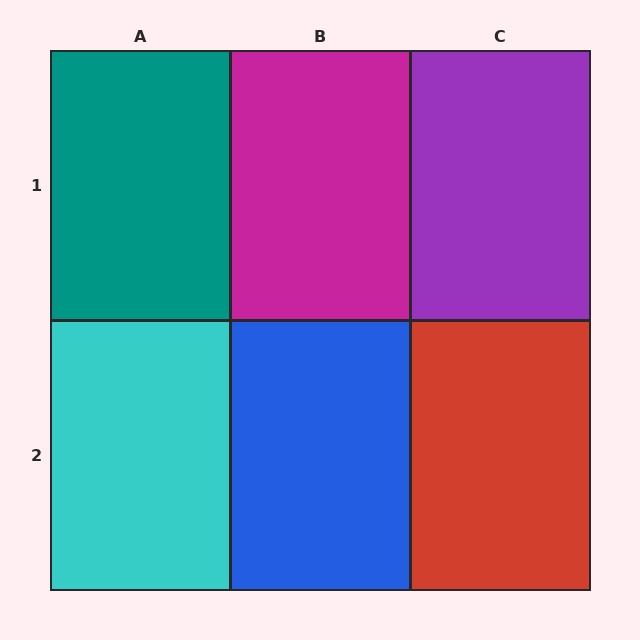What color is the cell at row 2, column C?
Red.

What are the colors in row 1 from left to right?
Teal, magenta, purple.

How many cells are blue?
1 cell is blue.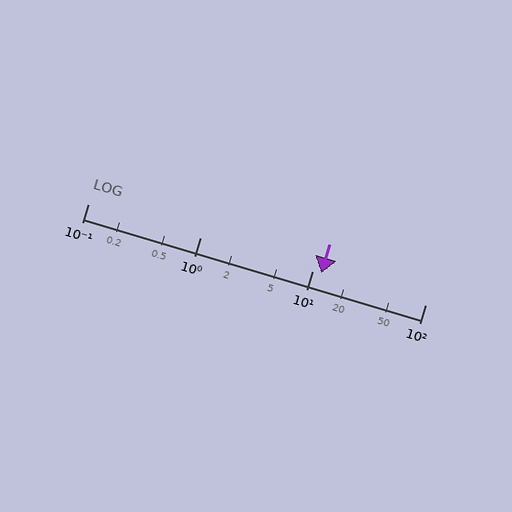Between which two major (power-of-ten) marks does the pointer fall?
The pointer is between 10 and 100.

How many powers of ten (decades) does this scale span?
The scale spans 3 decades, from 0.1 to 100.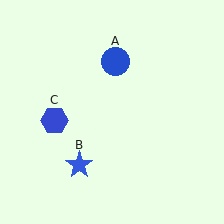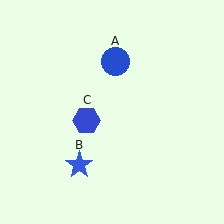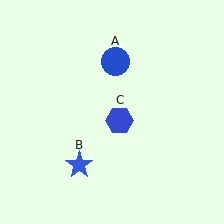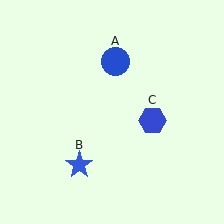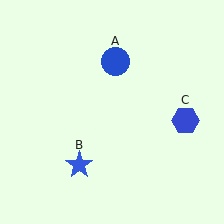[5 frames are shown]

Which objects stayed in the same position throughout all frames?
Blue circle (object A) and blue star (object B) remained stationary.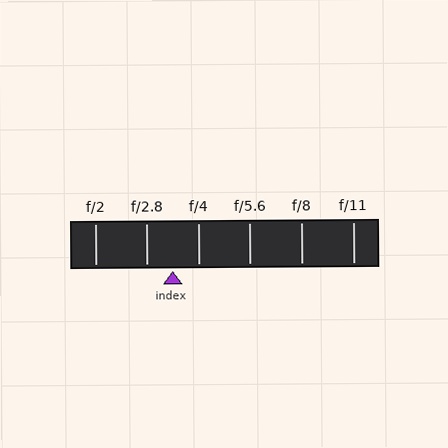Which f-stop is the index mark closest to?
The index mark is closest to f/4.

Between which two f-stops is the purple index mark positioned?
The index mark is between f/2.8 and f/4.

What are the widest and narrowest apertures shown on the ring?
The widest aperture shown is f/2 and the narrowest is f/11.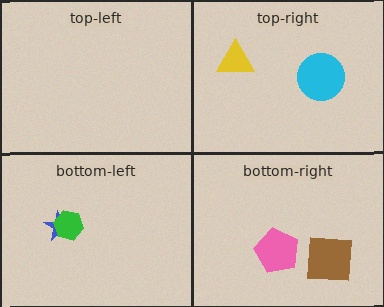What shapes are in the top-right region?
The yellow triangle, the cyan circle.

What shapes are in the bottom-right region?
The brown square, the pink pentagon.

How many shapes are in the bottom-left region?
2.